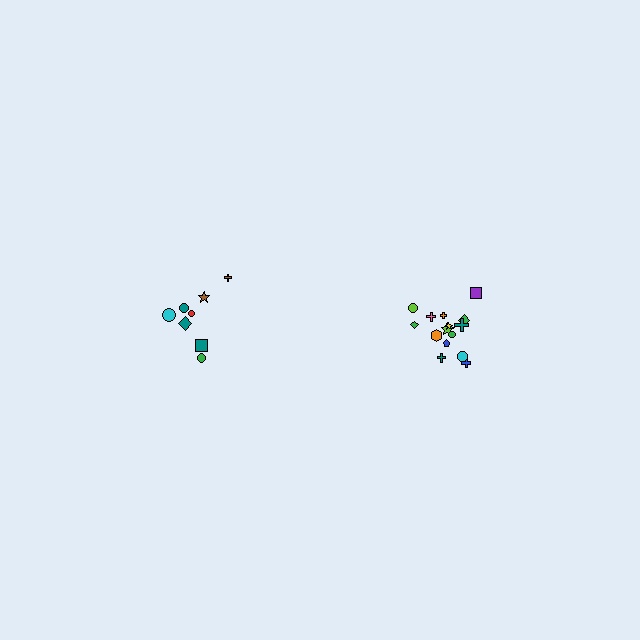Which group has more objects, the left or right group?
The right group.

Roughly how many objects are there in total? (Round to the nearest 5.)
Roughly 25 objects in total.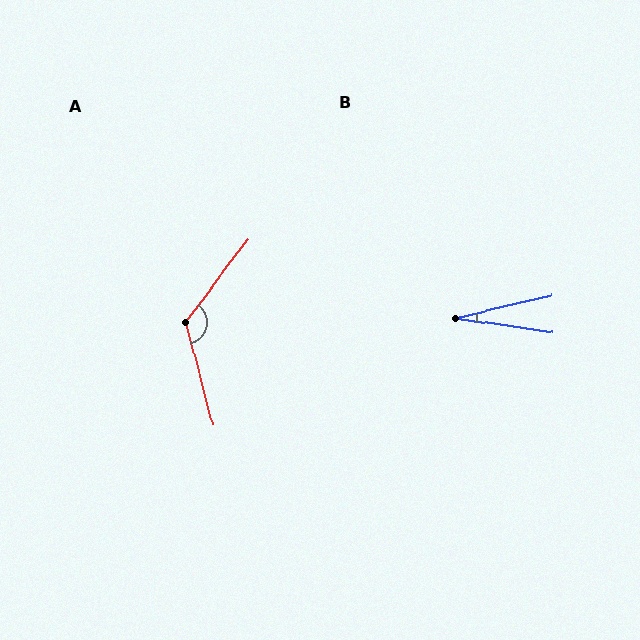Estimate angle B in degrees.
Approximately 22 degrees.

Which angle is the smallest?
B, at approximately 22 degrees.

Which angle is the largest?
A, at approximately 128 degrees.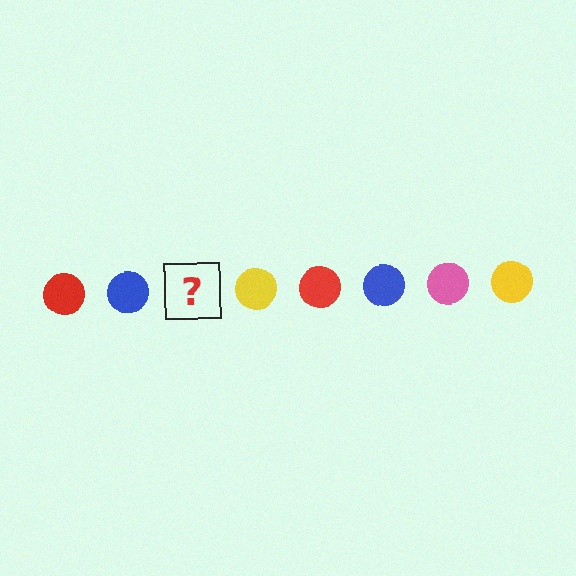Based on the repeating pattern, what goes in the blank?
The blank should be a pink circle.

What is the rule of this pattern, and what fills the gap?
The rule is that the pattern cycles through red, blue, pink, yellow circles. The gap should be filled with a pink circle.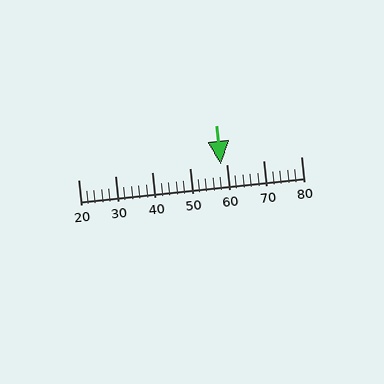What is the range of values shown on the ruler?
The ruler shows values from 20 to 80.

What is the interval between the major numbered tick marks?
The major tick marks are spaced 10 units apart.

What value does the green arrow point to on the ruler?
The green arrow points to approximately 58.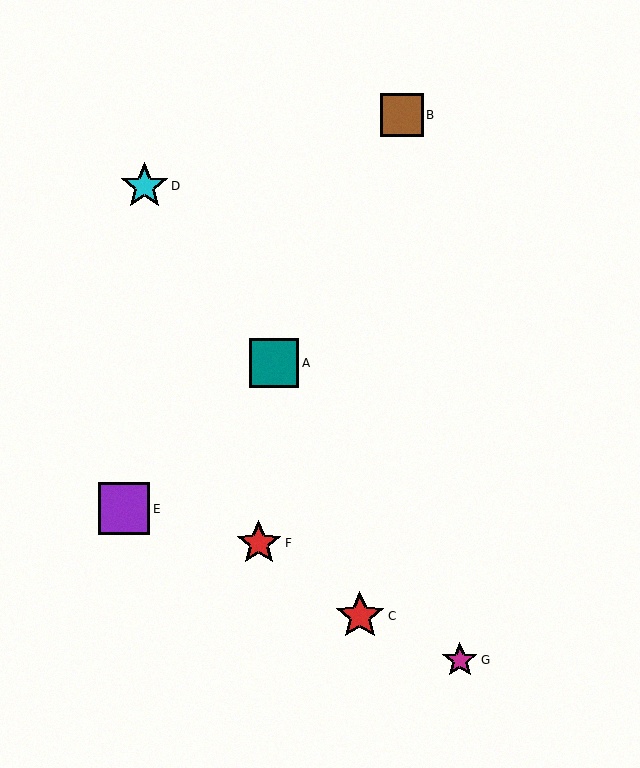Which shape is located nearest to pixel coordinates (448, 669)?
The magenta star (labeled G) at (460, 661) is nearest to that location.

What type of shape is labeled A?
Shape A is a teal square.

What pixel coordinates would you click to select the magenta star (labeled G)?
Click at (460, 661) to select the magenta star G.